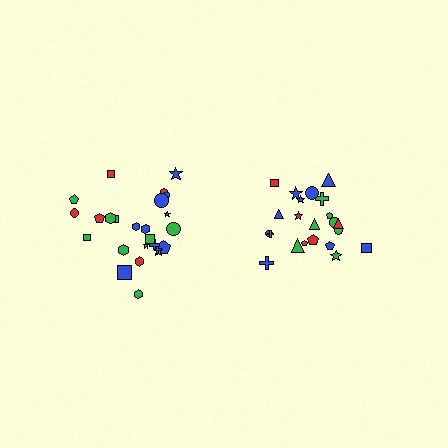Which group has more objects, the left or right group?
The left group.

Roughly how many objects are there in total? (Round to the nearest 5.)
Roughly 45 objects in total.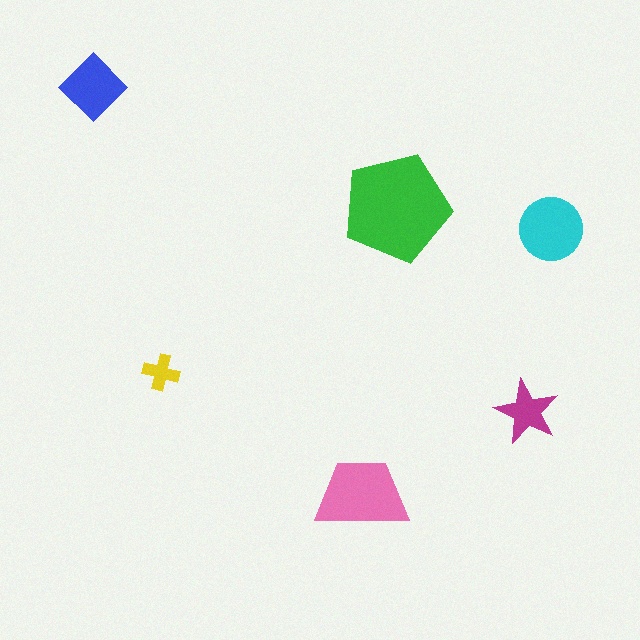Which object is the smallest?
The yellow cross.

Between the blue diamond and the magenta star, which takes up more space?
The blue diamond.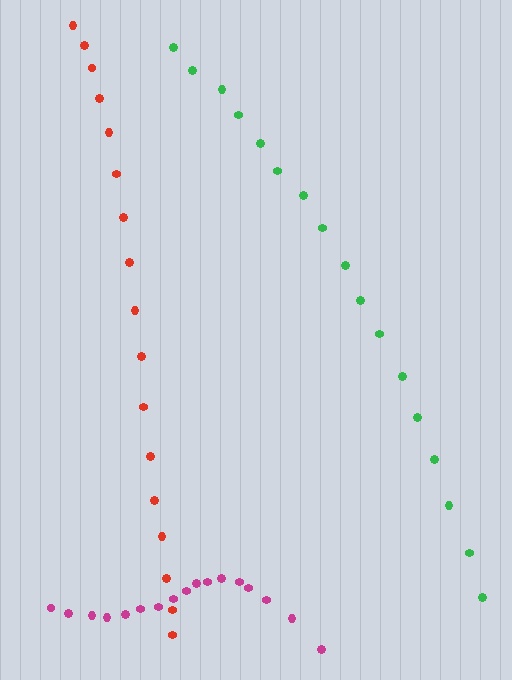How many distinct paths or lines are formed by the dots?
There are 3 distinct paths.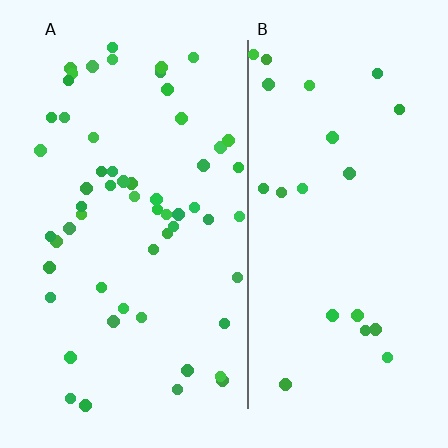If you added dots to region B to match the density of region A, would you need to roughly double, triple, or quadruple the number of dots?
Approximately triple.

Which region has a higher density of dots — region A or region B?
A (the left).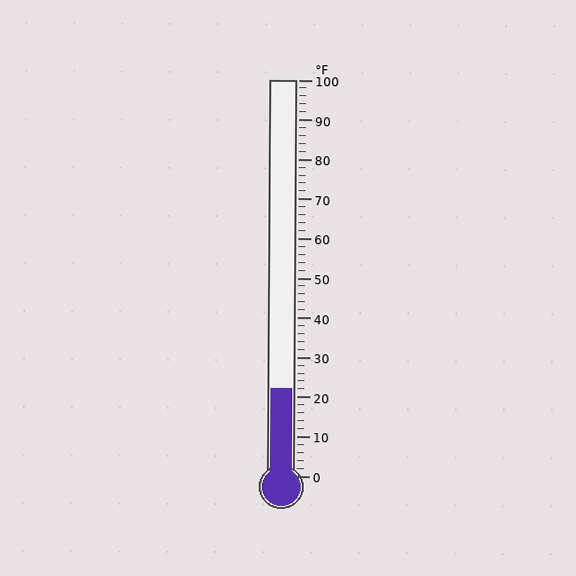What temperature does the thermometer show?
The thermometer shows approximately 22°F.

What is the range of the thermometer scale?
The thermometer scale ranges from 0°F to 100°F.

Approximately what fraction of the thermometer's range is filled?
The thermometer is filled to approximately 20% of its range.